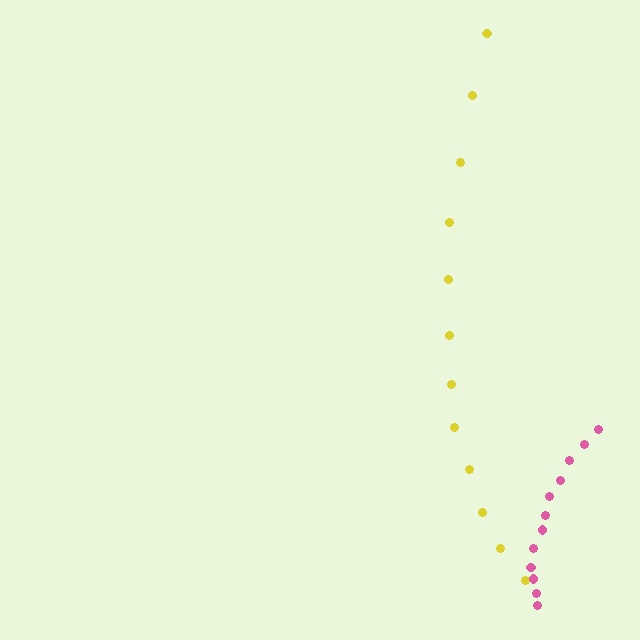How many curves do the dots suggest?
There are 2 distinct paths.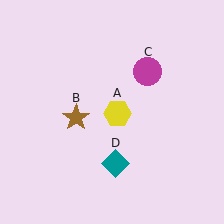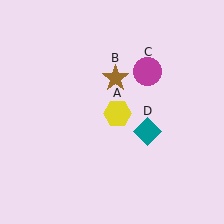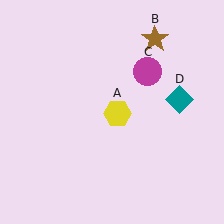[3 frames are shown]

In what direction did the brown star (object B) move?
The brown star (object B) moved up and to the right.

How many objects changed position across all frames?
2 objects changed position: brown star (object B), teal diamond (object D).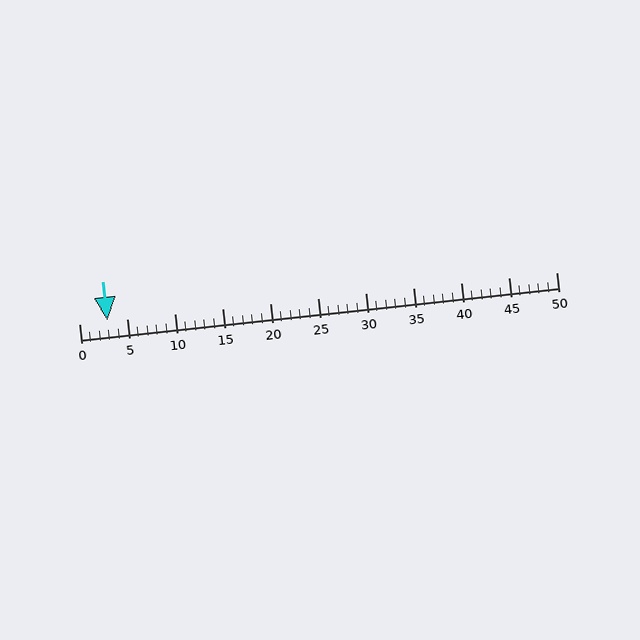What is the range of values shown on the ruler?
The ruler shows values from 0 to 50.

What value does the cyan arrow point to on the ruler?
The cyan arrow points to approximately 3.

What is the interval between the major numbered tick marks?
The major tick marks are spaced 5 units apart.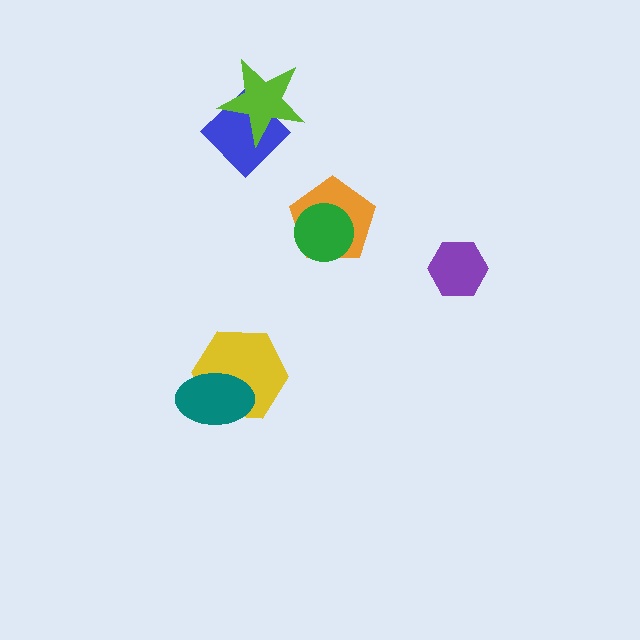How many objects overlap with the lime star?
1 object overlaps with the lime star.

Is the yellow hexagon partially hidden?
Yes, it is partially covered by another shape.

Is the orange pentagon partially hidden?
Yes, it is partially covered by another shape.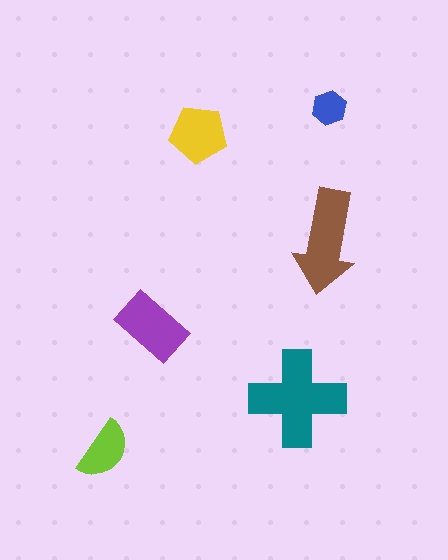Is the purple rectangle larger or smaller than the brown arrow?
Smaller.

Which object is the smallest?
The blue hexagon.